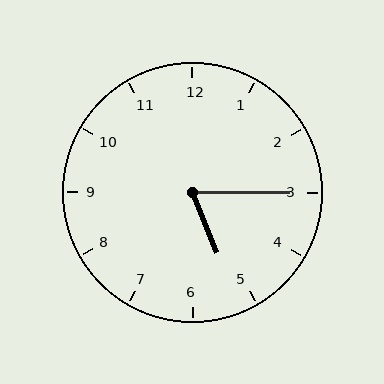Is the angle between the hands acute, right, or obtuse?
It is acute.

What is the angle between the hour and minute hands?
Approximately 68 degrees.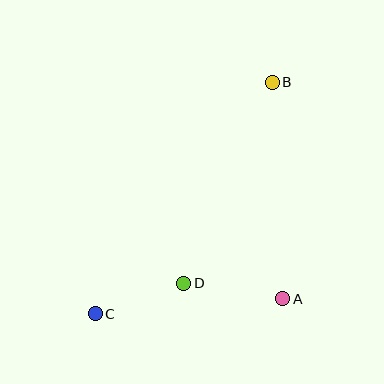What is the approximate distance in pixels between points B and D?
The distance between B and D is approximately 219 pixels.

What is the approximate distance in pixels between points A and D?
The distance between A and D is approximately 100 pixels.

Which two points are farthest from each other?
Points B and C are farthest from each other.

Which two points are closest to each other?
Points C and D are closest to each other.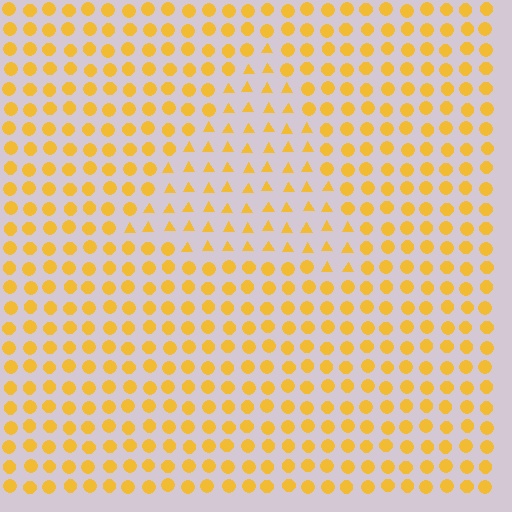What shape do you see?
I see a triangle.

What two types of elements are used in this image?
The image uses triangles inside the triangle region and circles outside it.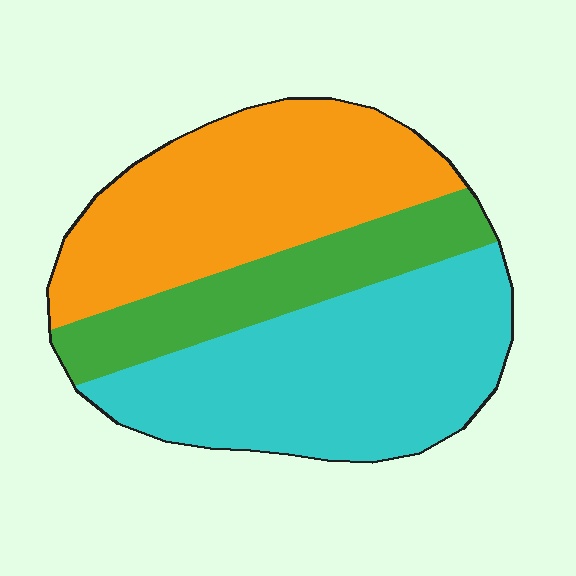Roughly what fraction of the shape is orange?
Orange covers 37% of the shape.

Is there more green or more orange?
Orange.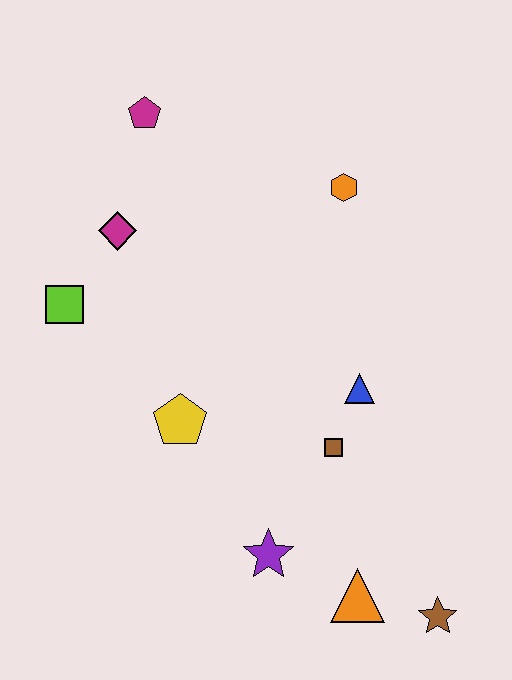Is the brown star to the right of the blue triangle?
Yes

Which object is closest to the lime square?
The magenta diamond is closest to the lime square.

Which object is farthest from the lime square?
The brown star is farthest from the lime square.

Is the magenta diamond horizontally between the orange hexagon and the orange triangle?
No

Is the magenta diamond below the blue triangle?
No